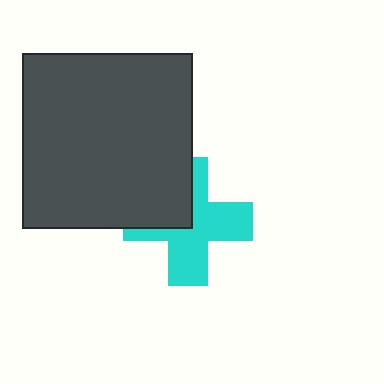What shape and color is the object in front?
The object in front is a dark gray rectangle.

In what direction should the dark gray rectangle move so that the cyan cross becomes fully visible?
The dark gray rectangle should move toward the upper-left. That is the shortest direction to clear the overlap and leave the cyan cross fully visible.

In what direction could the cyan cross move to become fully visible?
The cyan cross could move toward the lower-right. That would shift it out from behind the dark gray rectangle entirely.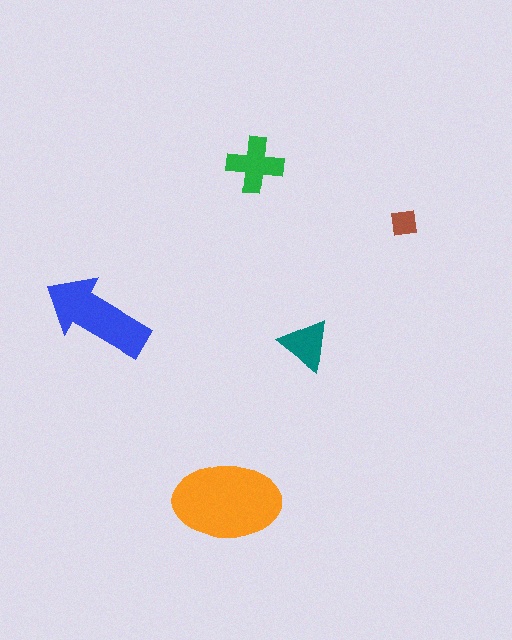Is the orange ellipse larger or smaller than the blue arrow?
Larger.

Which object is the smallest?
The brown square.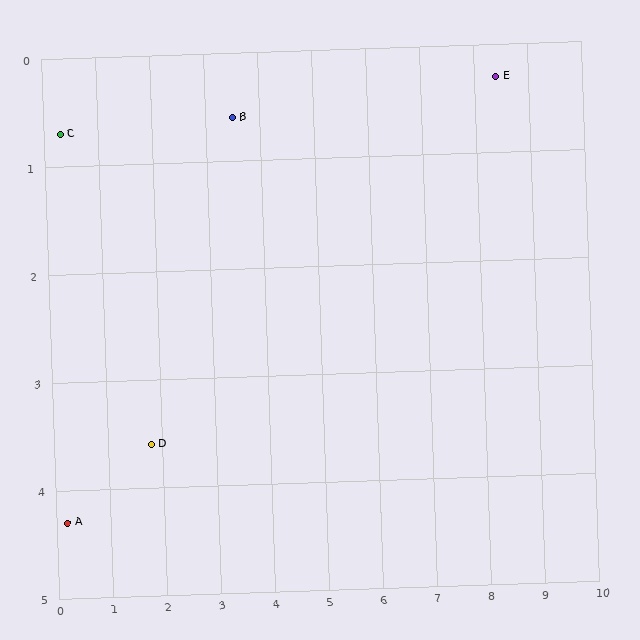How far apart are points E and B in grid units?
Points E and B are about 4.9 grid units apart.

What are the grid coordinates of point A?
Point A is at approximately (0.2, 4.3).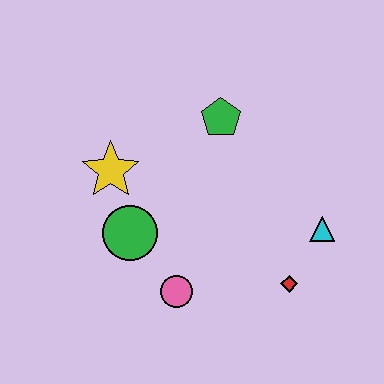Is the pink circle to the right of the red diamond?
No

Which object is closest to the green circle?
The yellow star is closest to the green circle.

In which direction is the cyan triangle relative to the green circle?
The cyan triangle is to the right of the green circle.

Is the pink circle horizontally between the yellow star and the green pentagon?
Yes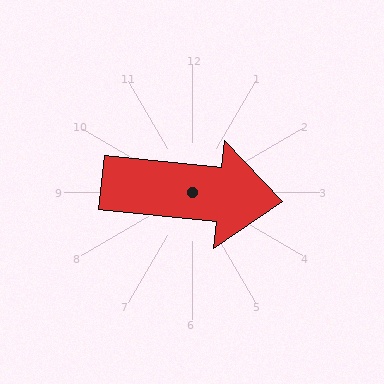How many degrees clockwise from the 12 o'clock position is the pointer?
Approximately 96 degrees.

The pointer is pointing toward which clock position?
Roughly 3 o'clock.